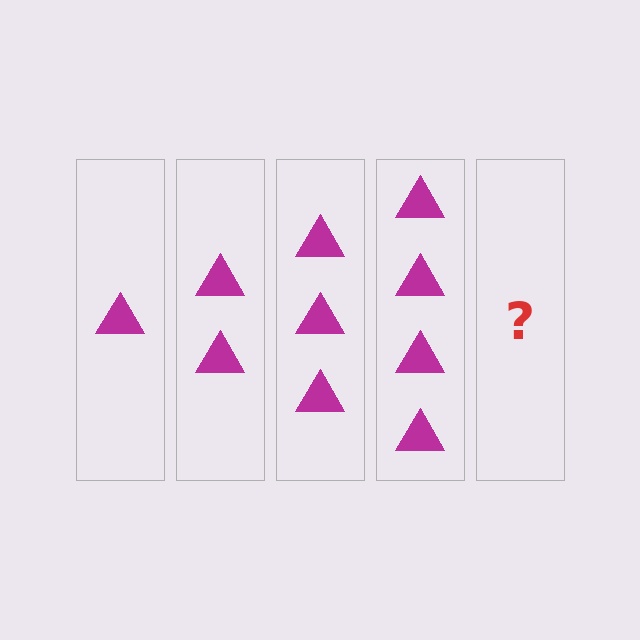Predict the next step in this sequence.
The next step is 5 triangles.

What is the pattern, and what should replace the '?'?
The pattern is that each step adds one more triangle. The '?' should be 5 triangles.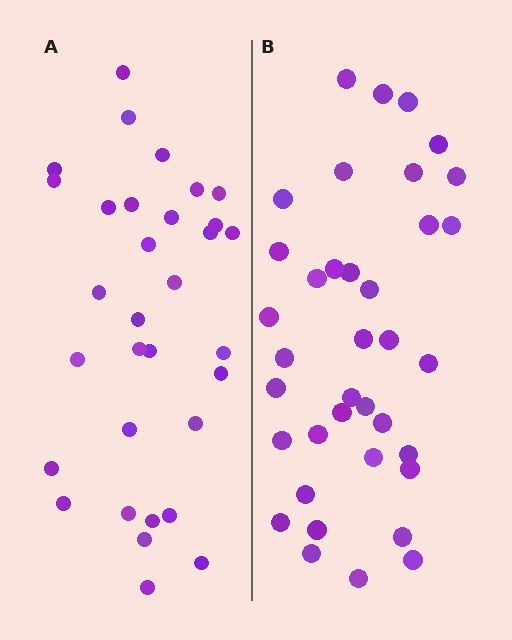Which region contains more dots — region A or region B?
Region B (the right region) has more dots.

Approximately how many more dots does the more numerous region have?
Region B has about 5 more dots than region A.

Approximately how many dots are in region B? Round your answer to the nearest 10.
About 40 dots. (The exact count is 37, which rounds to 40.)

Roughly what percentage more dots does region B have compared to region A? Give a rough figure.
About 15% more.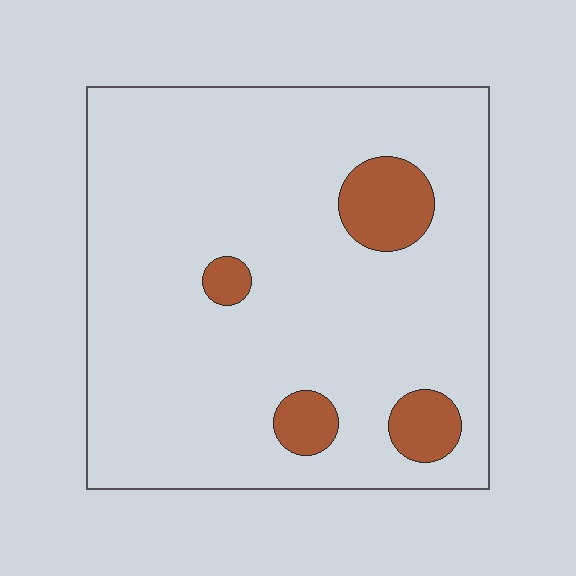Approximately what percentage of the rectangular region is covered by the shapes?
Approximately 10%.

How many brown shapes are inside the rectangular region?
4.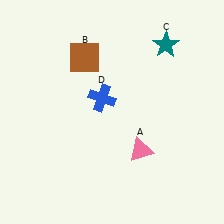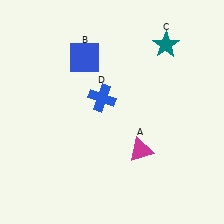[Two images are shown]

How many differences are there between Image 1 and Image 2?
There are 2 differences between the two images.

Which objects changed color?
A changed from pink to magenta. B changed from brown to blue.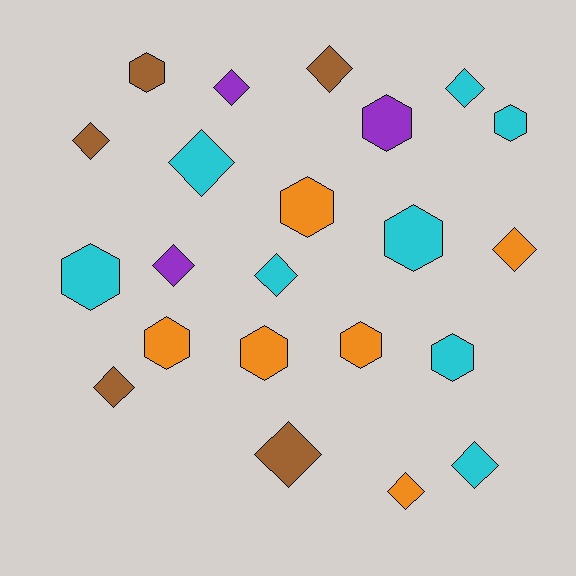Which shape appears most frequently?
Diamond, with 12 objects.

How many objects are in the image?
There are 22 objects.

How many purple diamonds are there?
There are 2 purple diamonds.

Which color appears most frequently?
Cyan, with 8 objects.